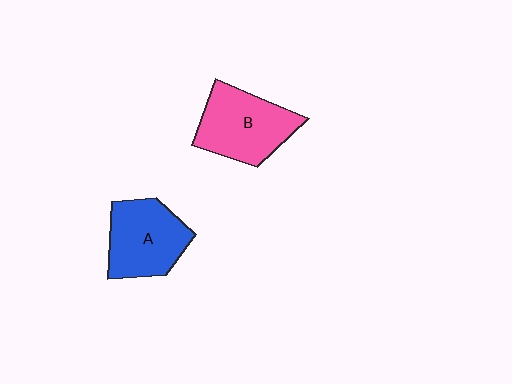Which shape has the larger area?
Shape B (pink).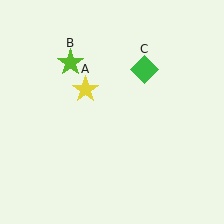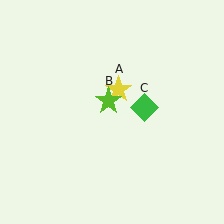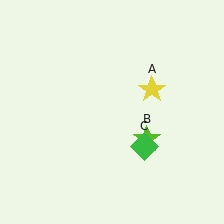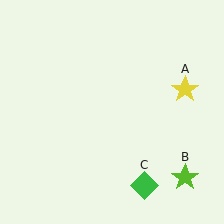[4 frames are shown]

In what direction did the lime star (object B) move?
The lime star (object B) moved down and to the right.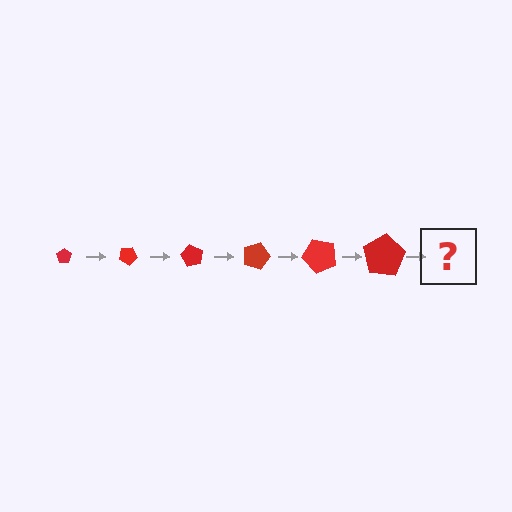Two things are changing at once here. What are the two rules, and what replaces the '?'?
The two rules are that the pentagon grows larger each step and it rotates 30 degrees each step. The '?' should be a pentagon, larger than the previous one and rotated 180 degrees from the start.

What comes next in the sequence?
The next element should be a pentagon, larger than the previous one and rotated 180 degrees from the start.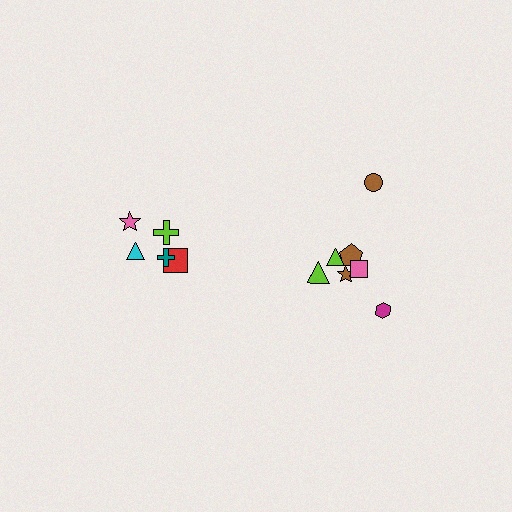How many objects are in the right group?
There are 7 objects.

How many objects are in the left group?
There are 5 objects.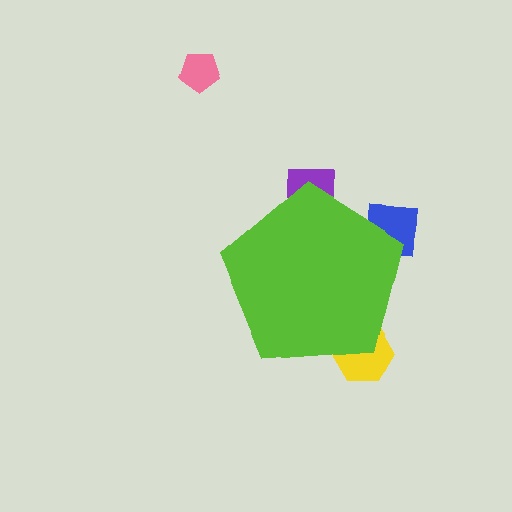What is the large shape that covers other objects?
A lime pentagon.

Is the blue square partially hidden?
Yes, the blue square is partially hidden behind the lime pentagon.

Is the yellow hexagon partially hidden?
Yes, the yellow hexagon is partially hidden behind the lime pentagon.